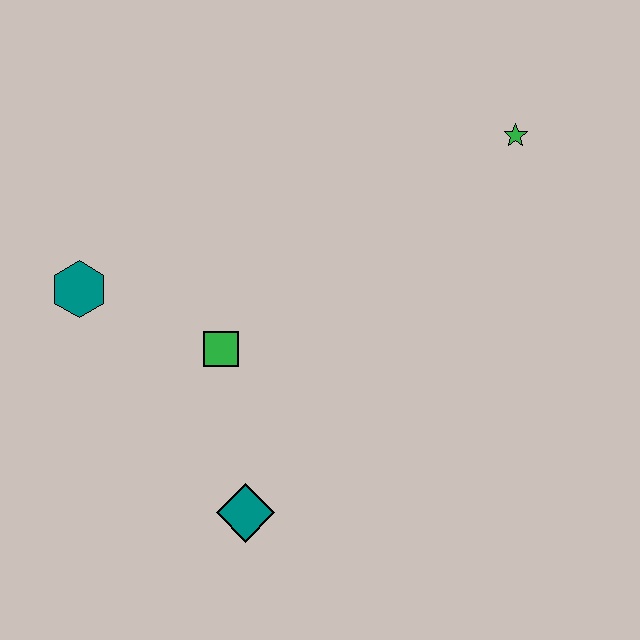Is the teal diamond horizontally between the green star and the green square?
Yes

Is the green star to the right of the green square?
Yes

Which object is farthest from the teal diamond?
The green star is farthest from the teal diamond.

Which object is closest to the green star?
The green square is closest to the green star.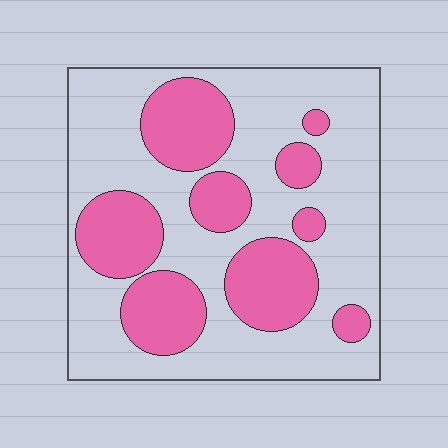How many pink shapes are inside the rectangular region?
9.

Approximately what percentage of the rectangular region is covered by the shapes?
Approximately 35%.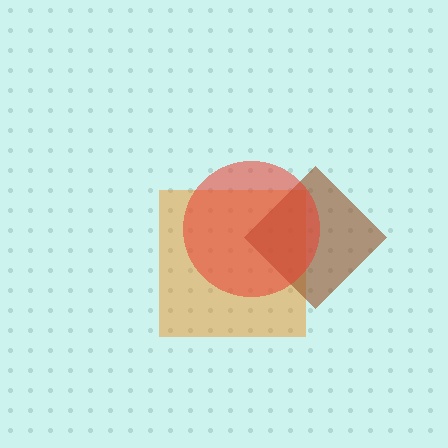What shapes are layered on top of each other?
The layered shapes are: an orange square, a brown diamond, a red circle.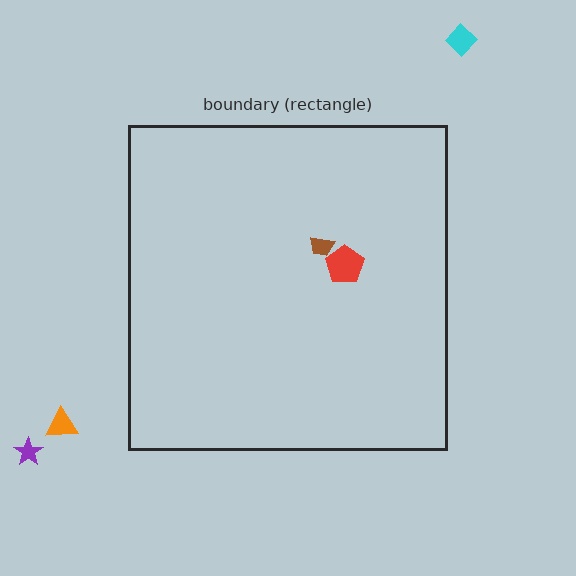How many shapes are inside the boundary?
2 inside, 3 outside.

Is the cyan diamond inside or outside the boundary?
Outside.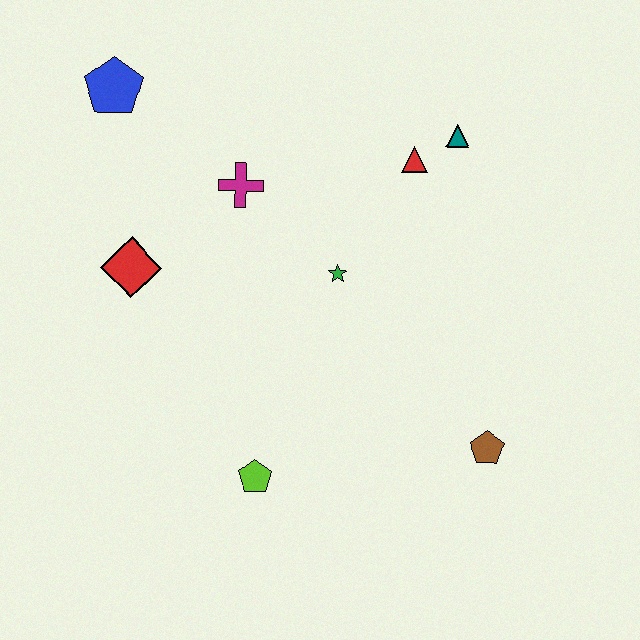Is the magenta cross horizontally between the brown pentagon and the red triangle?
No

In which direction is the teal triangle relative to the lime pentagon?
The teal triangle is above the lime pentagon.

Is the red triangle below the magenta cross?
No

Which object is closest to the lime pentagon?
The green star is closest to the lime pentagon.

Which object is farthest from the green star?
The blue pentagon is farthest from the green star.